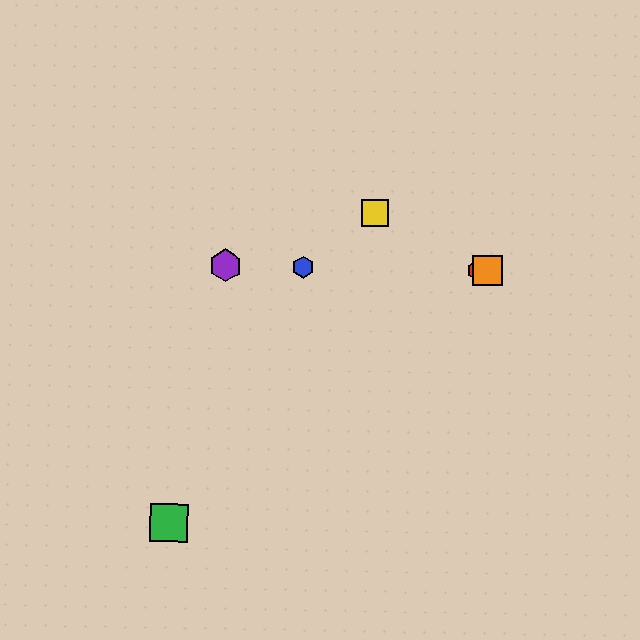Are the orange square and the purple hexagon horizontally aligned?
Yes, both are at y≈270.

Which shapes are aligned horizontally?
The red hexagon, the blue hexagon, the purple hexagon, the orange square are aligned horizontally.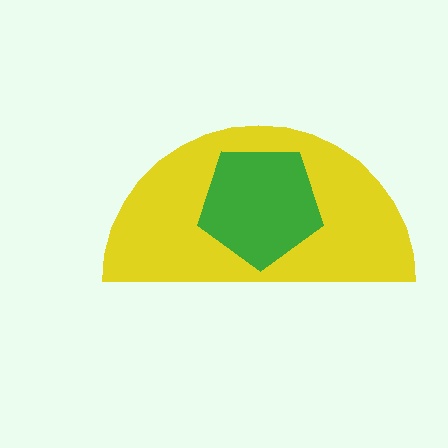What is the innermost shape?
The green pentagon.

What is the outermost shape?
The yellow semicircle.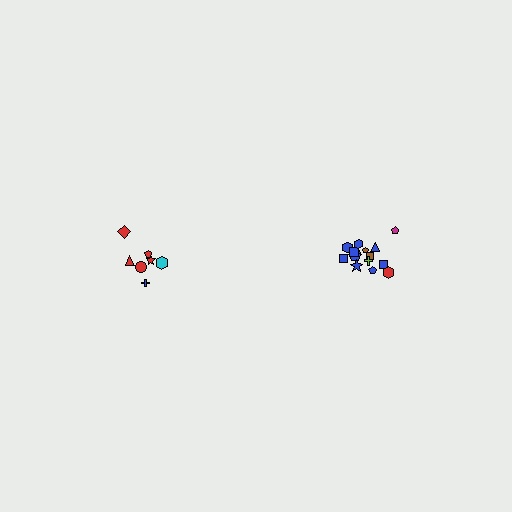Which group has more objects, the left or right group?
The right group.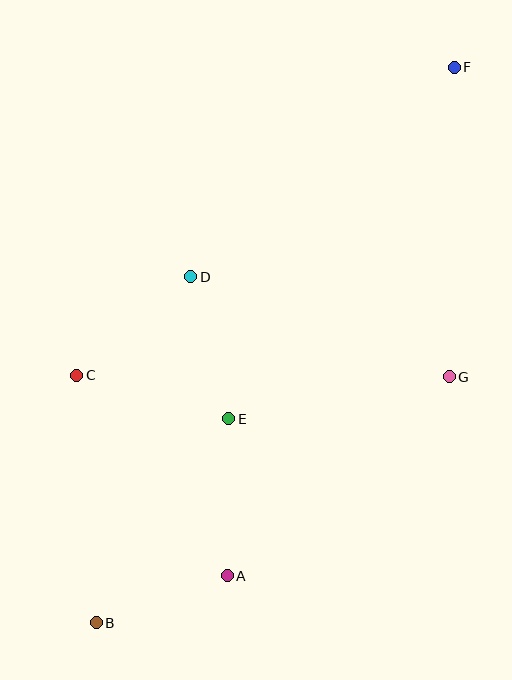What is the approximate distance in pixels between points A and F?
The distance between A and F is approximately 557 pixels.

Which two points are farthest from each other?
Points B and F are farthest from each other.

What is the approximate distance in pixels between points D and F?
The distance between D and F is approximately 336 pixels.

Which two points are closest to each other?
Points A and B are closest to each other.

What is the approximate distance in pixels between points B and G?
The distance between B and G is approximately 430 pixels.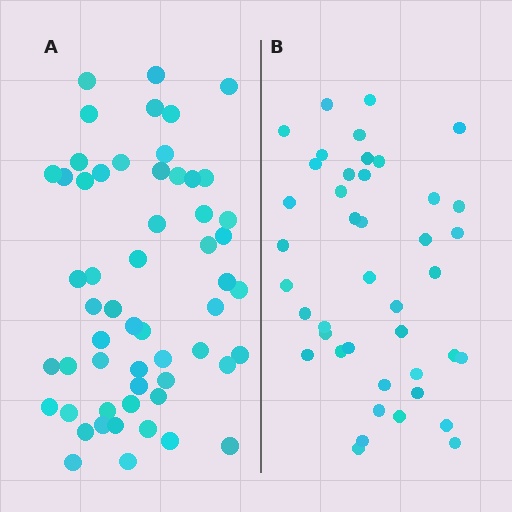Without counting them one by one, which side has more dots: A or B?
Region A (the left region) has more dots.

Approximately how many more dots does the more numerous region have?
Region A has approximately 15 more dots than region B.